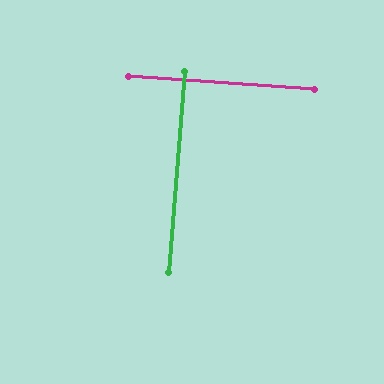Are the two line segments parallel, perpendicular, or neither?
Perpendicular — they meet at approximately 90°.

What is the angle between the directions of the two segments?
Approximately 90 degrees.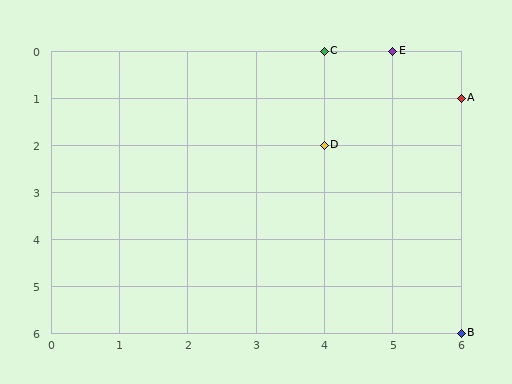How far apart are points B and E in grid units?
Points B and E are 1 column and 6 rows apart (about 6.1 grid units diagonally).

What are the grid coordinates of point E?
Point E is at grid coordinates (5, 0).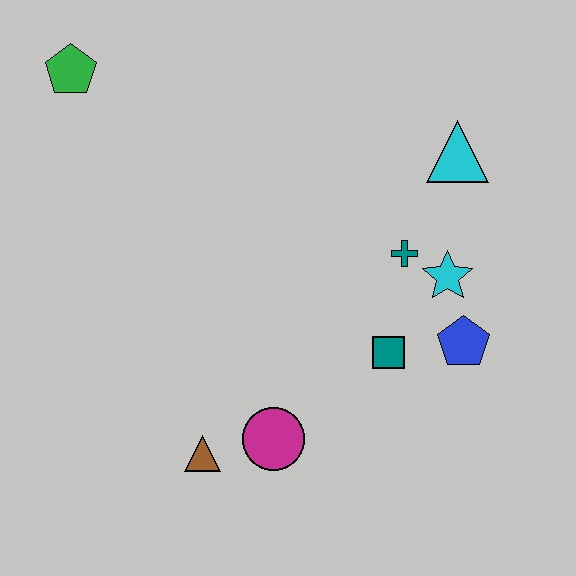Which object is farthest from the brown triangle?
The green pentagon is farthest from the brown triangle.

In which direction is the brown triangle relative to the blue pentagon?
The brown triangle is to the left of the blue pentagon.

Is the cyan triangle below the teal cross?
No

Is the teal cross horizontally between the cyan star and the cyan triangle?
No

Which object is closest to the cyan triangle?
The teal cross is closest to the cyan triangle.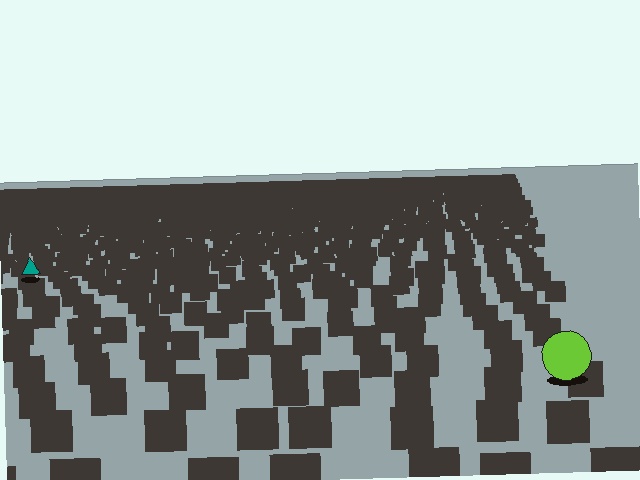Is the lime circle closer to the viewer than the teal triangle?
Yes. The lime circle is closer — you can tell from the texture gradient: the ground texture is coarser near it.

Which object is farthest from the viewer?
The teal triangle is farthest from the viewer. It appears smaller and the ground texture around it is denser.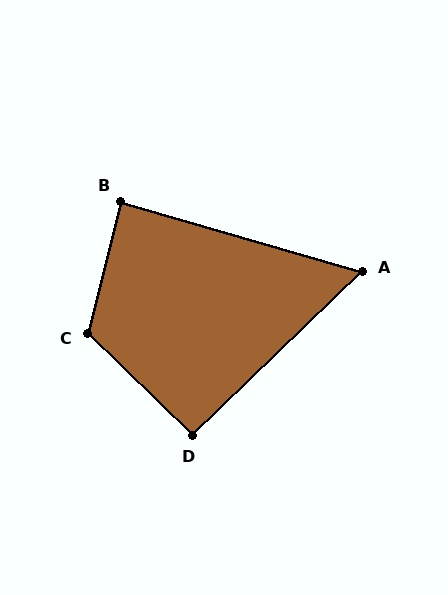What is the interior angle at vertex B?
Approximately 88 degrees (approximately right).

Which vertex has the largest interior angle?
C, at approximately 120 degrees.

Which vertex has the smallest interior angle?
A, at approximately 60 degrees.